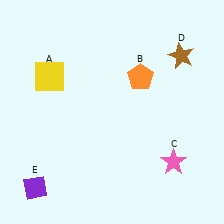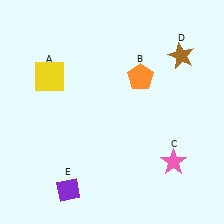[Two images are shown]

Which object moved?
The purple diamond (E) moved right.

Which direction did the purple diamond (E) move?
The purple diamond (E) moved right.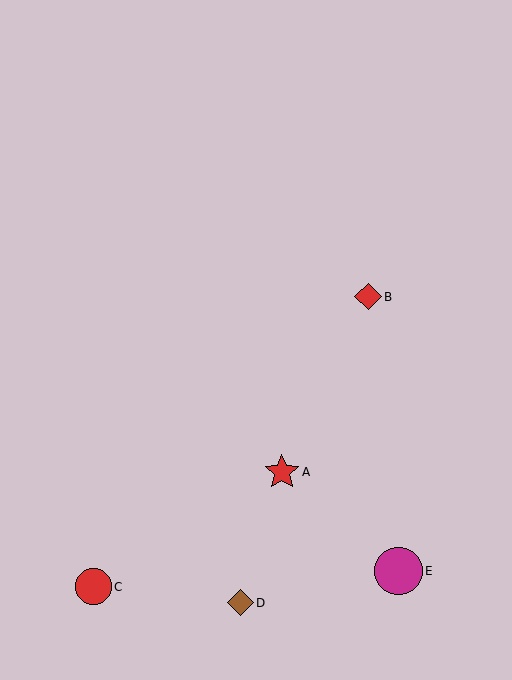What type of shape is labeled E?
Shape E is a magenta circle.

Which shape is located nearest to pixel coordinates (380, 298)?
The red diamond (labeled B) at (368, 297) is nearest to that location.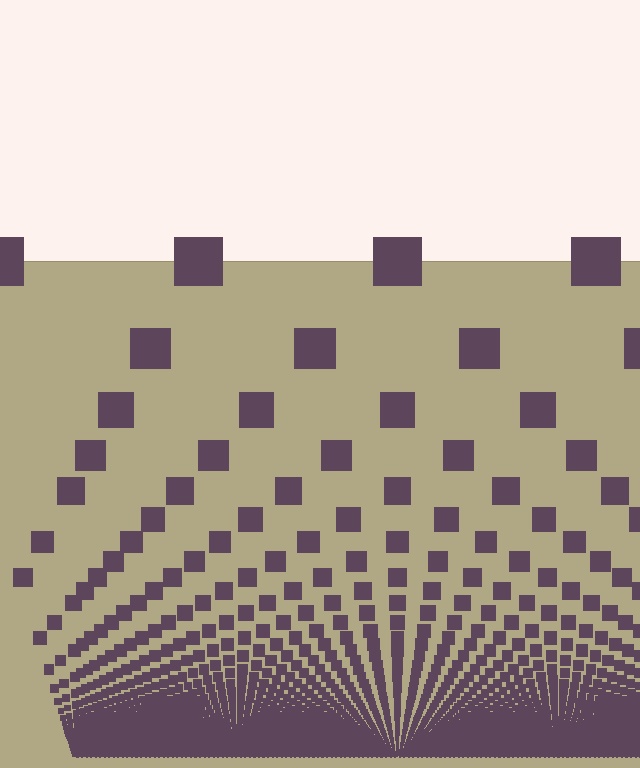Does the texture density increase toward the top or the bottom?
Density increases toward the bottom.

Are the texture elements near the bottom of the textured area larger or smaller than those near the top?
Smaller. The gradient is inverted — elements near the bottom are smaller and denser.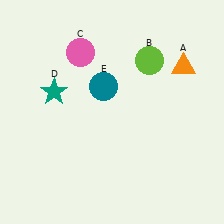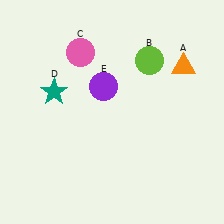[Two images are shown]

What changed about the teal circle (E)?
In Image 1, E is teal. In Image 2, it changed to purple.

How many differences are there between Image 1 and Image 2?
There is 1 difference between the two images.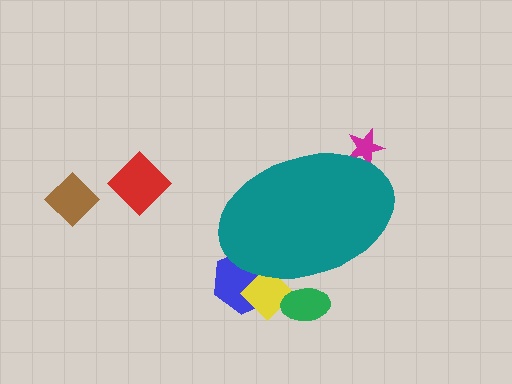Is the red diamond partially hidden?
No, the red diamond is fully visible.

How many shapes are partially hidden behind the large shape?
4 shapes are partially hidden.